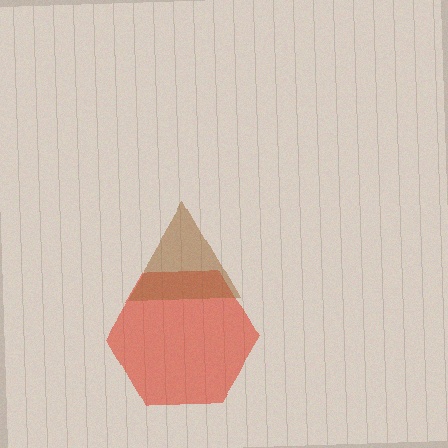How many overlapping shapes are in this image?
There are 2 overlapping shapes in the image.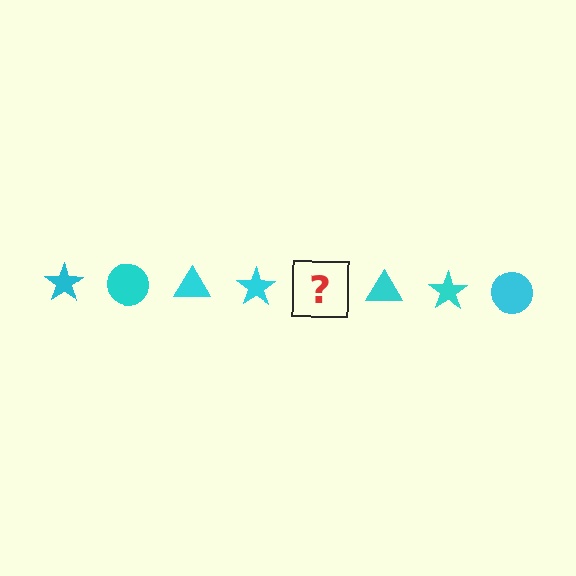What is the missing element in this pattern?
The missing element is a cyan circle.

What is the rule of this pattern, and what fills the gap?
The rule is that the pattern cycles through star, circle, triangle shapes in cyan. The gap should be filled with a cyan circle.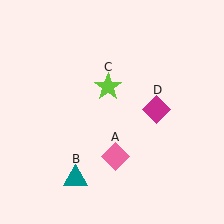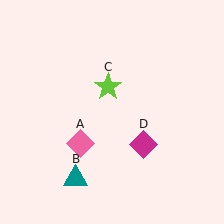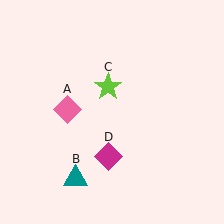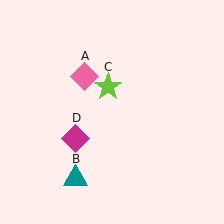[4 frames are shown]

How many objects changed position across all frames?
2 objects changed position: pink diamond (object A), magenta diamond (object D).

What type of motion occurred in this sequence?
The pink diamond (object A), magenta diamond (object D) rotated clockwise around the center of the scene.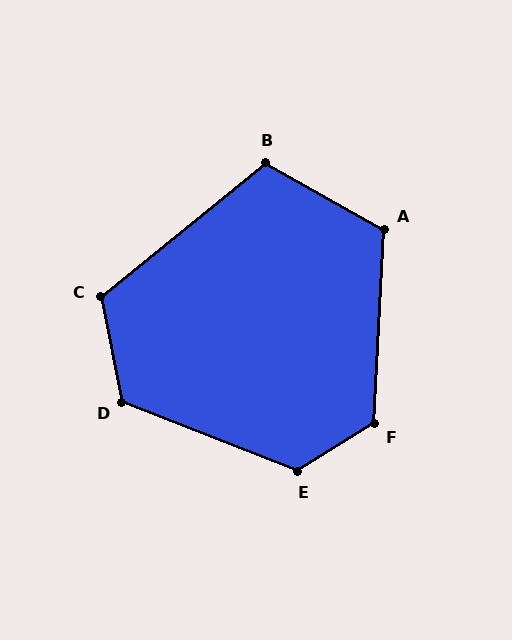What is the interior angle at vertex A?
Approximately 116 degrees (obtuse).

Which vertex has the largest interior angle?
E, at approximately 126 degrees.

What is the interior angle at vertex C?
Approximately 117 degrees (obtuse).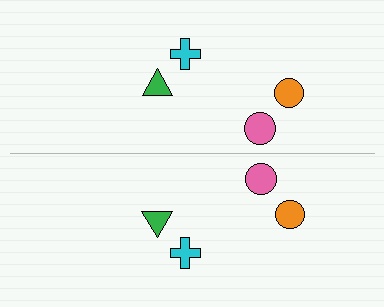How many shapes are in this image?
There are 8 shapes in this image.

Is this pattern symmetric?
Yes, this pattern has bilateral (reflection) symmetry.